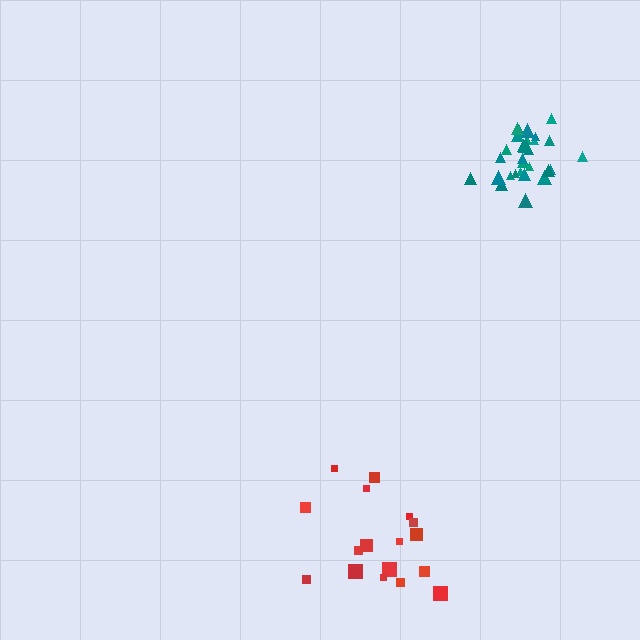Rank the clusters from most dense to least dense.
teal, red.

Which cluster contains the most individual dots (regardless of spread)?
Teal (29).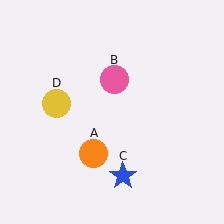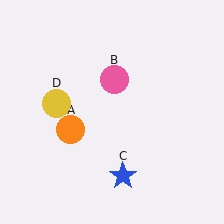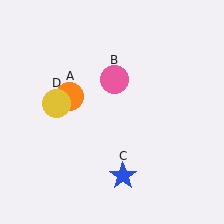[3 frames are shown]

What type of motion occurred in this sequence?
The orange circle (object A) rotated clockwise around the center of the scene.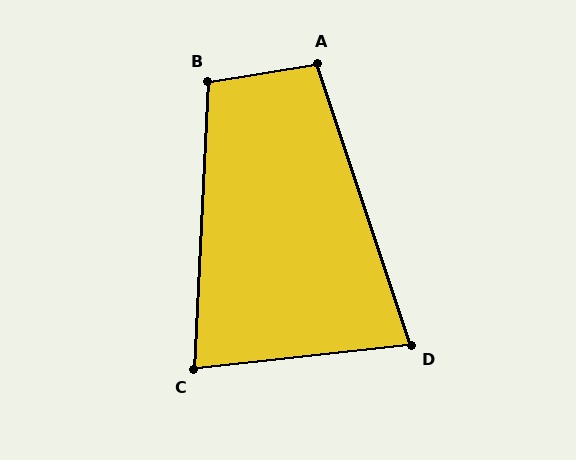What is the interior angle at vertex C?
Approximately 81 degrees (acute).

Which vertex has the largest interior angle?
B, at approximately 102 degrees.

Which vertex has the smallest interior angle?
D, at approximately 78 degrees.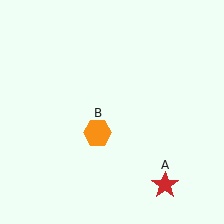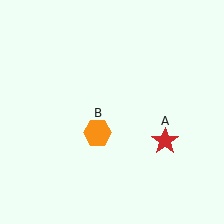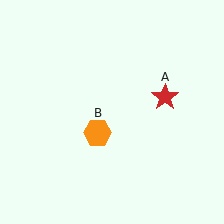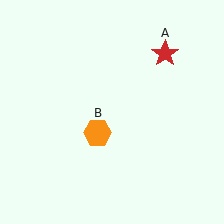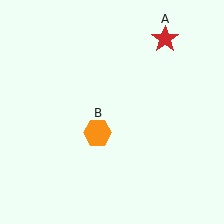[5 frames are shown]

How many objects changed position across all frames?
1 object changed position: red star (object A).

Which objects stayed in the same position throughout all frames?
Orange hexagon (object B) remained stationary.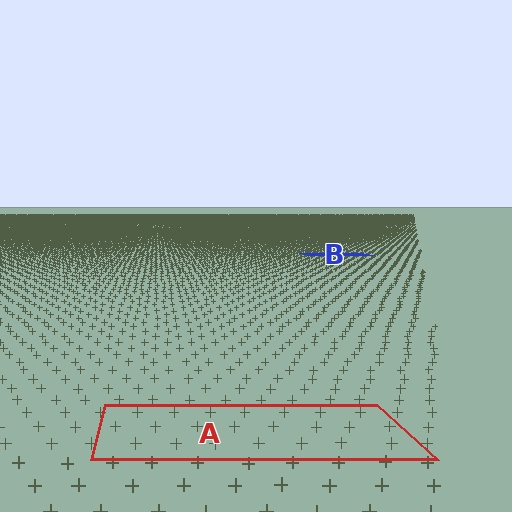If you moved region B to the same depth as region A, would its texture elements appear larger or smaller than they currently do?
They would appear larger. At a closer depth, the same texture elements are projected at a bigger on-screen size.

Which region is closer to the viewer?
Region A is closer. The texture elements there are larger and more spread out.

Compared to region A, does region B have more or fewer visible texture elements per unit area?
Region B has more texture elements per unit area — they are packed more densely because it is farther away.